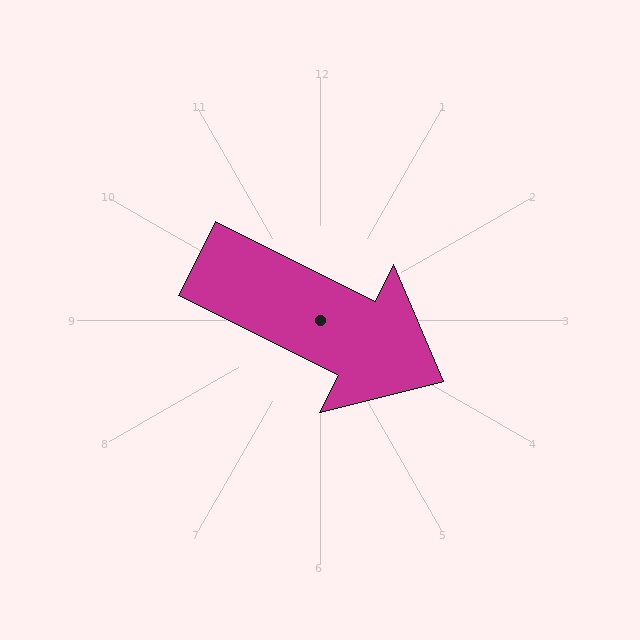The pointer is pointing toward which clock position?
Roughly 4 o'clock.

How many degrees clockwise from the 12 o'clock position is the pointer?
Approximately 117 degrees.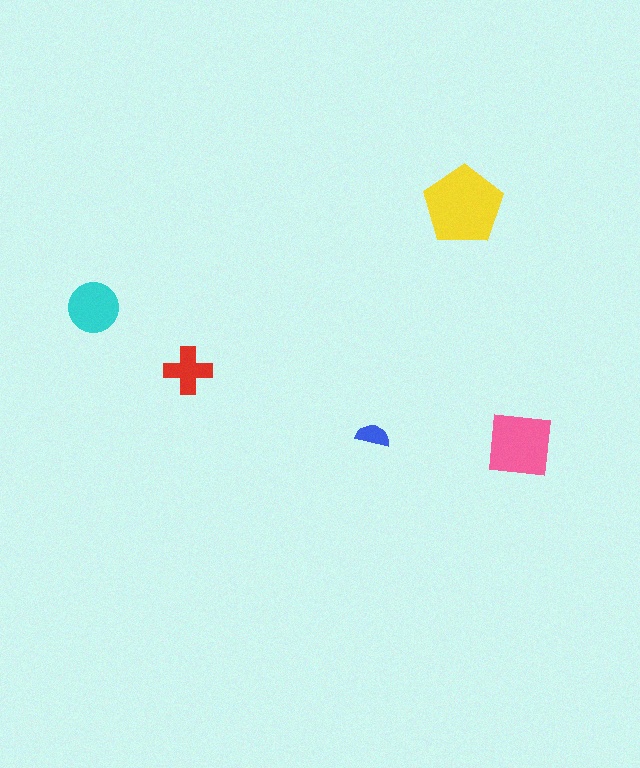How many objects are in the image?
There are 5 objects in the image.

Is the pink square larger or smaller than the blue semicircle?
Larger.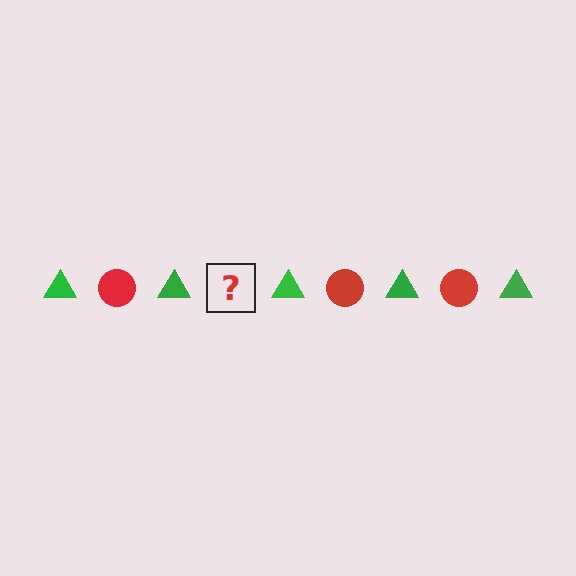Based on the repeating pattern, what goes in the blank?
The blank should be a red circle.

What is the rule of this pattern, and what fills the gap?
The rule is that the pattern alternates between green triangle and red circle. The gap should be filled with a red circle.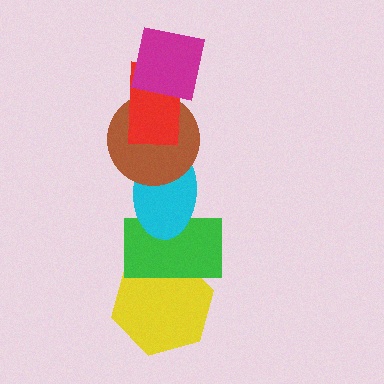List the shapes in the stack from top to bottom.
From top to bottom: the magenta square, the red rectangle, the brown circle, the cyan ellipse, the green rectangle, the yellow hexagon.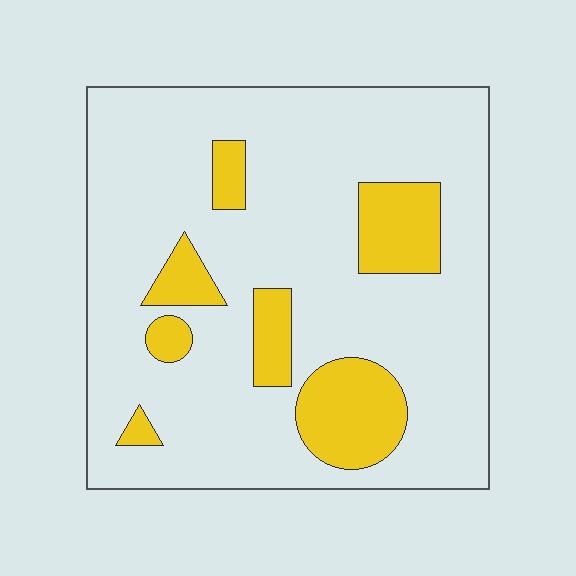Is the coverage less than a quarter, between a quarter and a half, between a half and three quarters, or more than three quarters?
Less than a quarter.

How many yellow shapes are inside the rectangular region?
7.